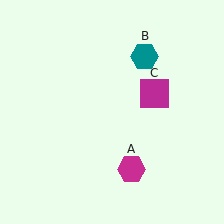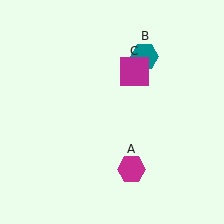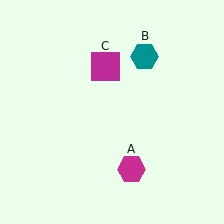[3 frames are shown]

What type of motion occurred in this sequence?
The magenta square (object C) rotated counterclockwise around the center of the scene.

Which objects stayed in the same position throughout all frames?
Magenta hexagon (object A) and teal hexagon (object B) remained stationary.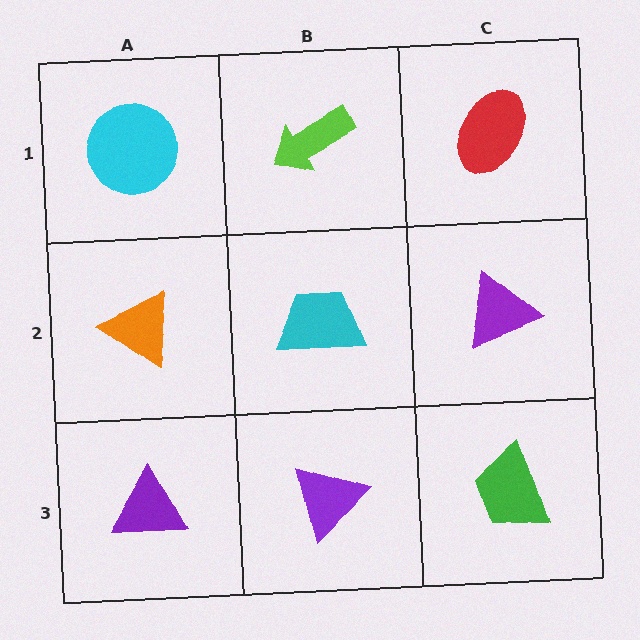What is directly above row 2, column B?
A lime arrow.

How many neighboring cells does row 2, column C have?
3.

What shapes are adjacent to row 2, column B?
A lime arrow (row 1, column B), a purple triangle (row 3, column B), an orange triangle (row 2, column A), a purple triangle (row 2, column C).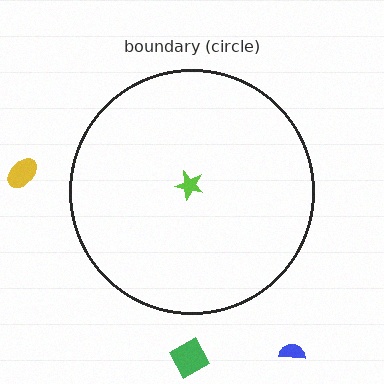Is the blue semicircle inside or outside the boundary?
Outside.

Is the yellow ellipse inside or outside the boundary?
Outside.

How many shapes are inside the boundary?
1 inside, 3 outside.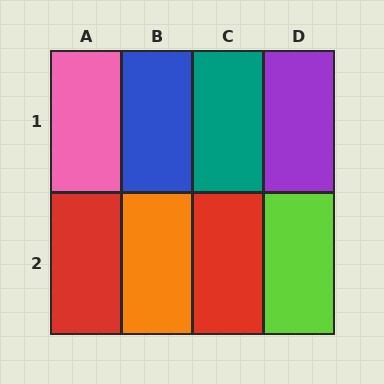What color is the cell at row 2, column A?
Red.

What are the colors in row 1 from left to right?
Pink, blue, teal, purple.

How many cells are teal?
1 cell is teal.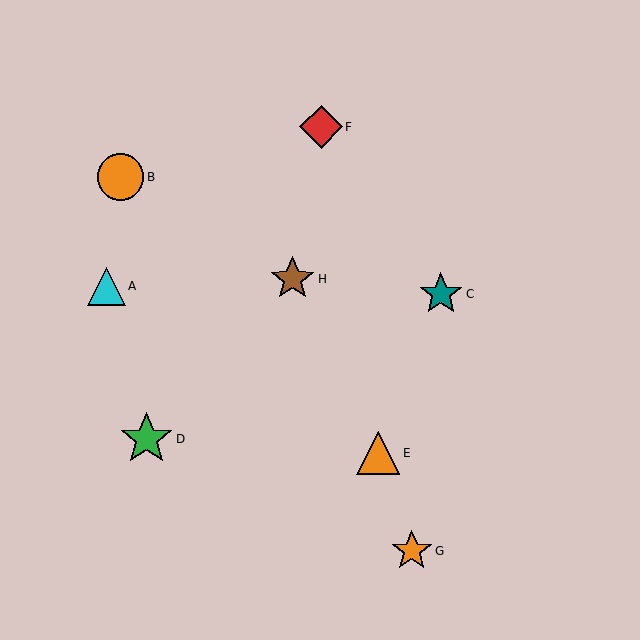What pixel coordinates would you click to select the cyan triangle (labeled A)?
Click at (106, 286) to select the cyan triangle A.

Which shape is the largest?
The green star (labeled D) is the largest.